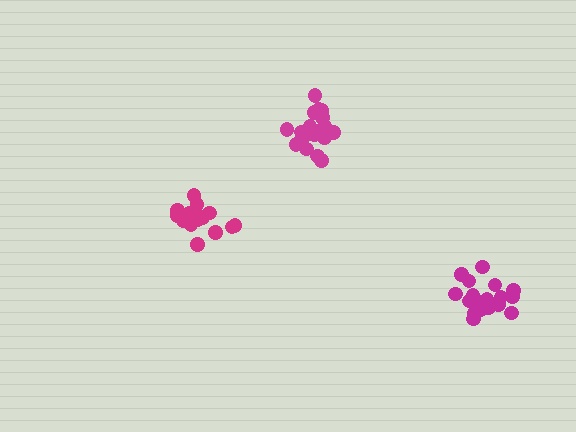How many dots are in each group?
Group 1: 16 dots, Group 2: 19 dots, Group 3: 19 dots (54 total).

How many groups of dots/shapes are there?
There are 3 groups.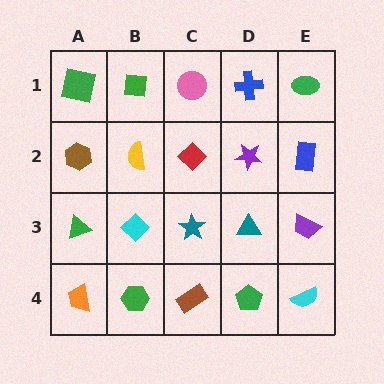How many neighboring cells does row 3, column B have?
4.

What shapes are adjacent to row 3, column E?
A blue rectangle (row 2, column E), a cyan semicircle (row 4, column E), a teal triangle (row 3, column D).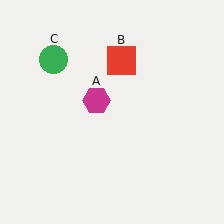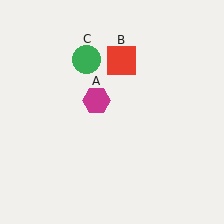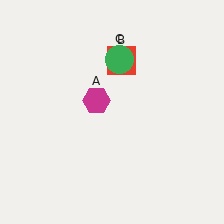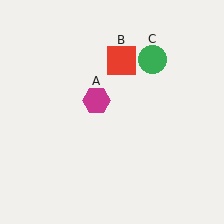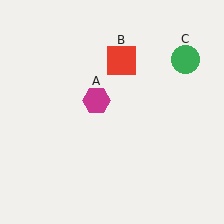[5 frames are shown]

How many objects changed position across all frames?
1 object changed position: green circle (object C).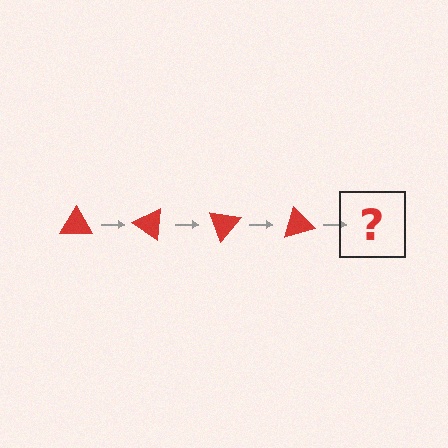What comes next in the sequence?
The next element should be a red triangle rotated 140 degrees.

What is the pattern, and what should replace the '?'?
The pattern is that the triangle rotates 35 degrees each step. The '?' should be a red triangle rotated 140 degrees.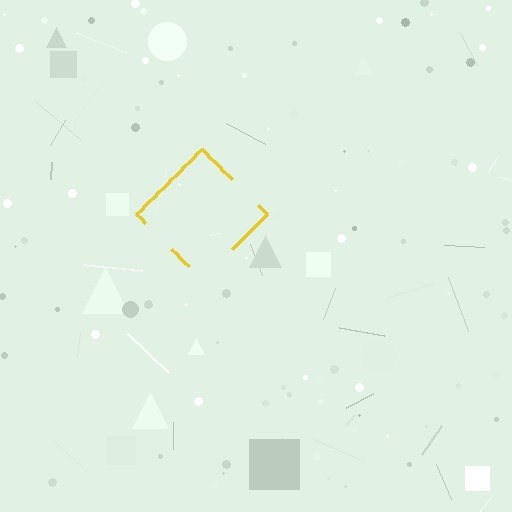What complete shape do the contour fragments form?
The contour fragments form a diamond.